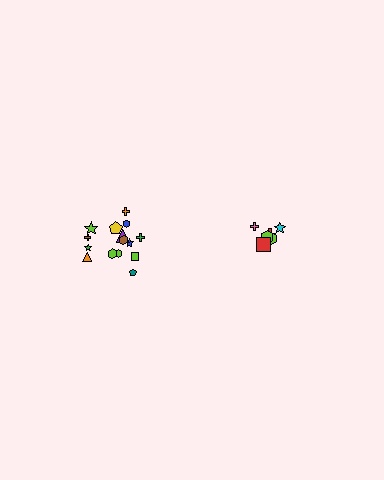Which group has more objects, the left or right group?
The left group.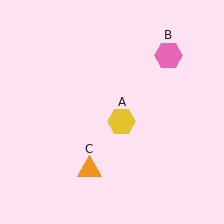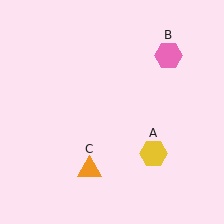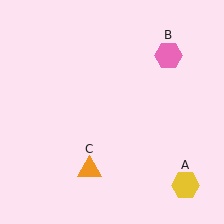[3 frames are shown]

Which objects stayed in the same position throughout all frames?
Pink hexagon (object B) and orange triangle (object C) remained stationary.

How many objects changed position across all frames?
1 object changed position: yellow hexagon (object A).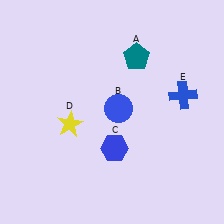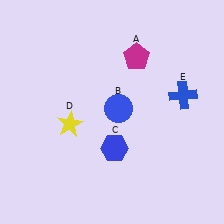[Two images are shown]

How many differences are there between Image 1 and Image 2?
There is 1 difference between the two images.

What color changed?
The pentagon (A) changed from teal in Image 1 to magenta in Image 2.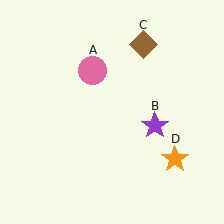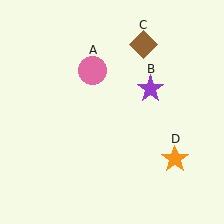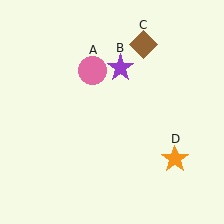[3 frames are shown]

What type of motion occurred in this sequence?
The purple star (object B) rotated counterclockwise around the center of the scene.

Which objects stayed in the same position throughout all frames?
Pink circle (object A) and brown diamond (object C) and orange star (object D) remained stationary.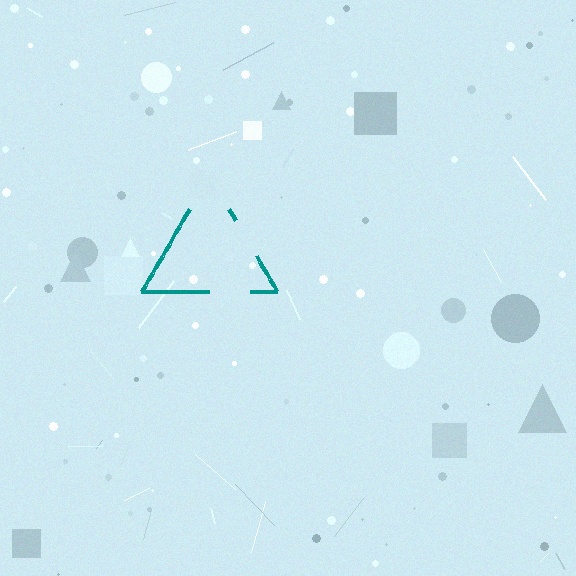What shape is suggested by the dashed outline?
The dashed outline suggests a triangle.